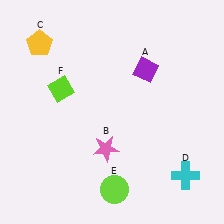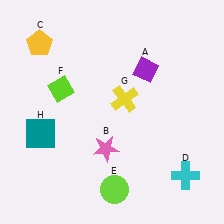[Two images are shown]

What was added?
A yellow cross (G), a teal square (H) were added in Image 2.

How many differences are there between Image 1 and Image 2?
There are 2 differences between the two images.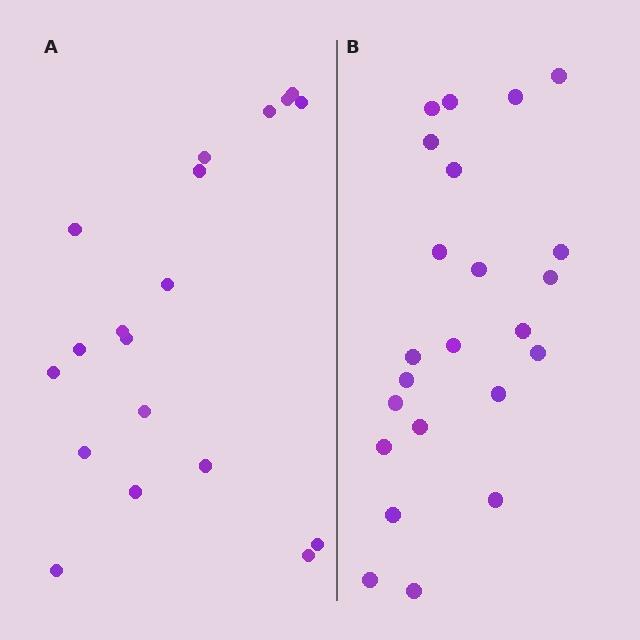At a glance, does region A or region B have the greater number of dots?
Region B (the right region) has more dots.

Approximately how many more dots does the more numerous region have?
Region B has about 4 more dots than region A.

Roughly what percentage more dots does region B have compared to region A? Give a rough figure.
About 20% more.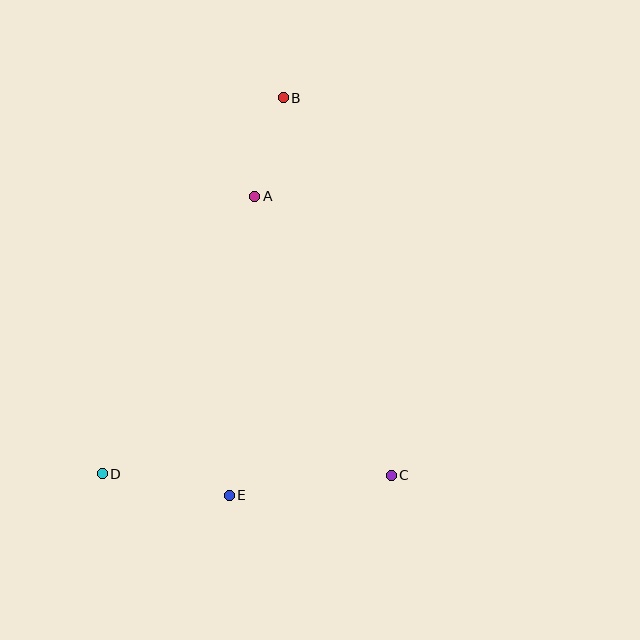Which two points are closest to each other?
Points A and B are closest to each other.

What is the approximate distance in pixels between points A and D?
The distance between A and D is approximately 317 pixels.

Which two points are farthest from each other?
Points B and D are farthest from each other.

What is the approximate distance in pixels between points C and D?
The distance between C and D is approximately 289 pixels.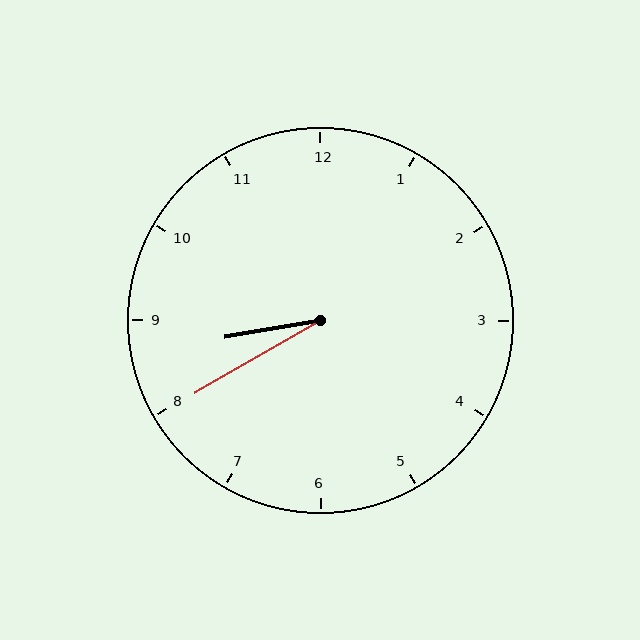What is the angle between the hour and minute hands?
Approximately 20 degrees.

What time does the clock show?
8:40.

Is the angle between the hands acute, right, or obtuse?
It is acute.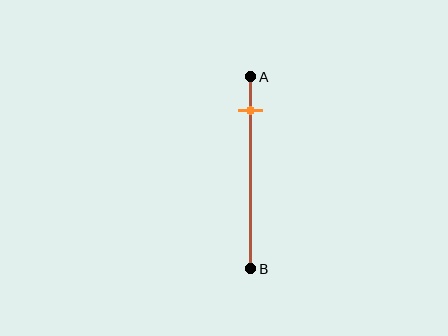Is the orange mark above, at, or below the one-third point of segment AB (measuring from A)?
The orange mark is above the one-third point of segment AB.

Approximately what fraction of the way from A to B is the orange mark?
The orange mark is approximately 20% of the way from A to B.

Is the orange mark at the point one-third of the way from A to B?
No, the mark is at about 20% from A, not at the 33% one-third point.